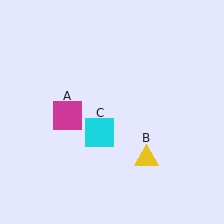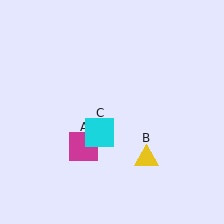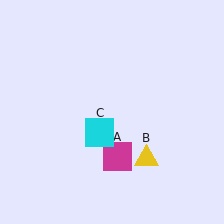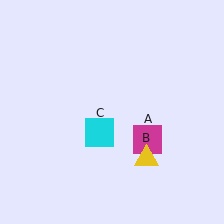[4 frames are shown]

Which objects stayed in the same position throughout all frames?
Yellow triangle (object B) and cyan square (object C) remained stationary.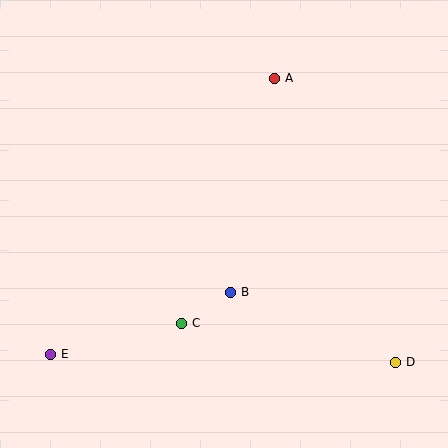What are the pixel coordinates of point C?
Point C is at (182, 323).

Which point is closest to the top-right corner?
Point A is closest to the top-right corner.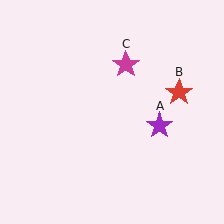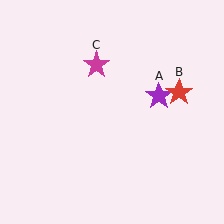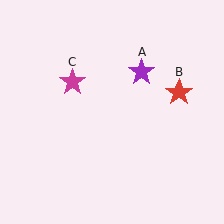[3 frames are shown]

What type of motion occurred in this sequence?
The purple star (object A), magenta star (object C) rotated counterclockwise around the center of the scene.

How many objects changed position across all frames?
2 objects changed position: purple star (object A), magenta star (object C).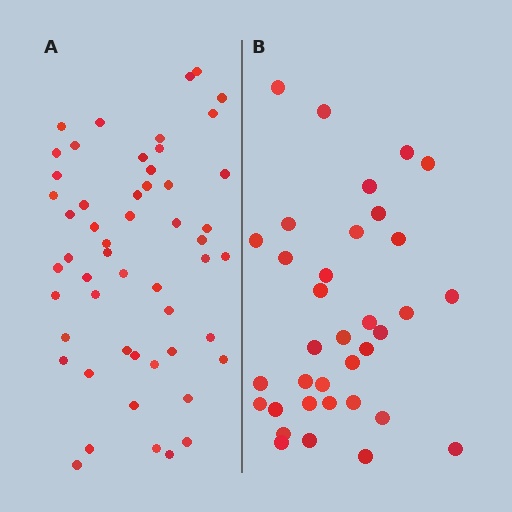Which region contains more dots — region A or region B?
Region A (the left region) has more dots.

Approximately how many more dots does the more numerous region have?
Region A has approximately 20 more dots than region B.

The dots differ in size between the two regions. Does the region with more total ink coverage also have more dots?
No. Region B has more total ink coverage because its dots are larger, but region A actually contains more individual dots. Total area can be misleading — the number of items is what matters here.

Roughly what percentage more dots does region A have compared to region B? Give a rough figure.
About 50% more.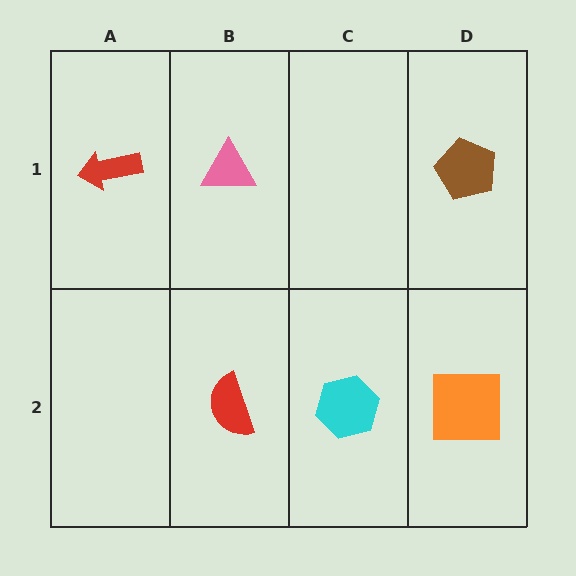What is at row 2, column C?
A cyan hexagon.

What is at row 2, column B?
A red semicircle.